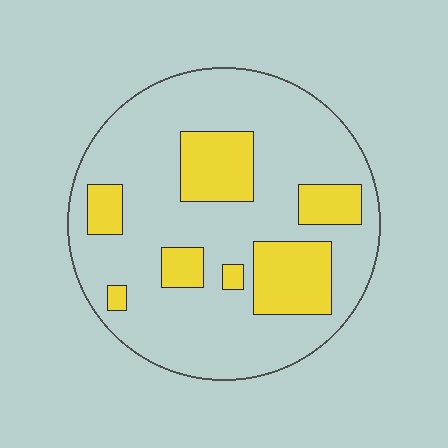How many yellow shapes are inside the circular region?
7.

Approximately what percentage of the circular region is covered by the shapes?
Approximately 25%.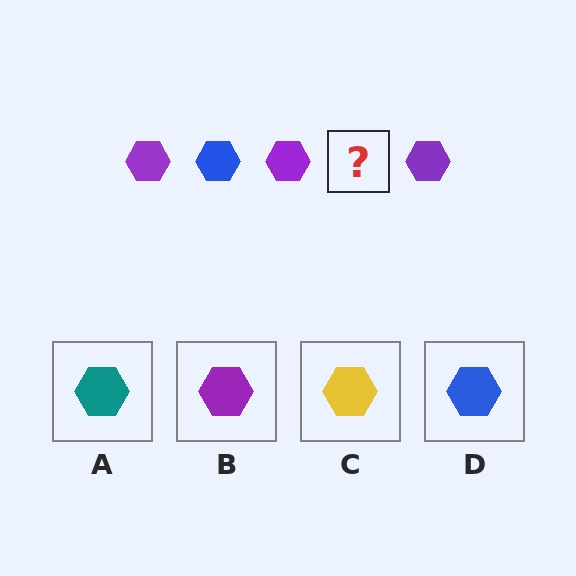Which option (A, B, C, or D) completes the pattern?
D.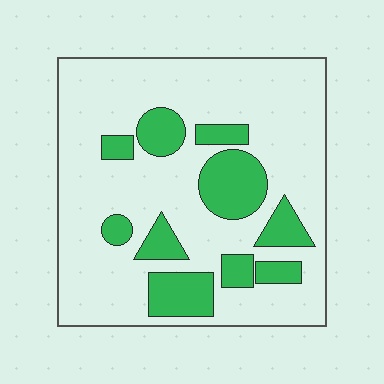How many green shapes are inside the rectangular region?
10.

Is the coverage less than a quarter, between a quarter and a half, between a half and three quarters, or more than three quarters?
Less than a quarter.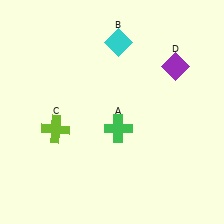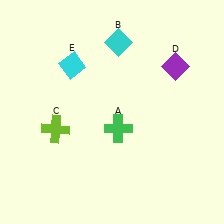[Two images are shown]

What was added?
A cyan diamond (E) was added in Image 2.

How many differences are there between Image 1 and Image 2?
There is 1 difference between the two images.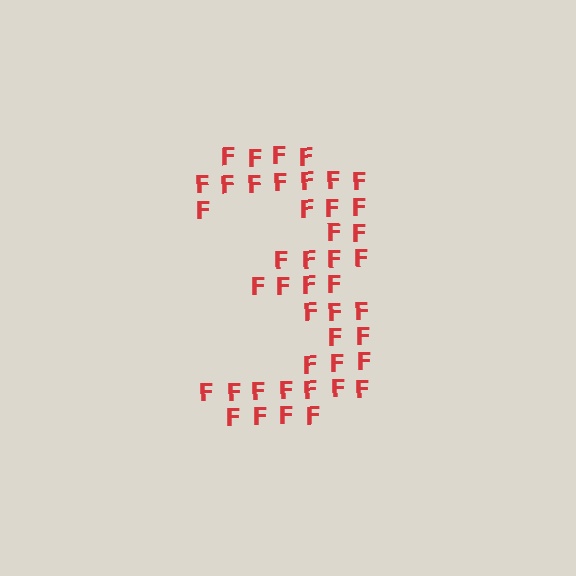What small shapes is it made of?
It is made of small letter F's.